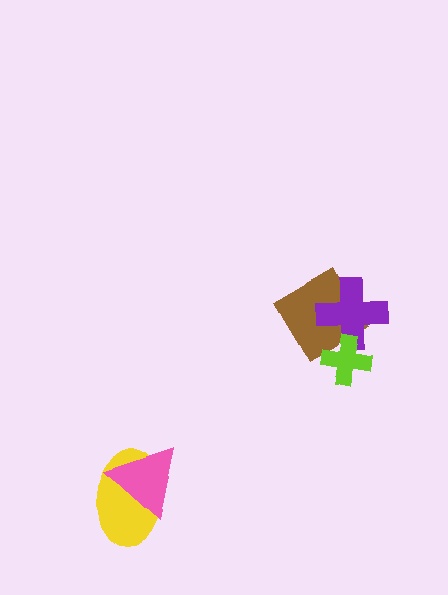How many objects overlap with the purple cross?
2 objects overlap with the purple cross.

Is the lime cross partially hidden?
No, no other shape covers it.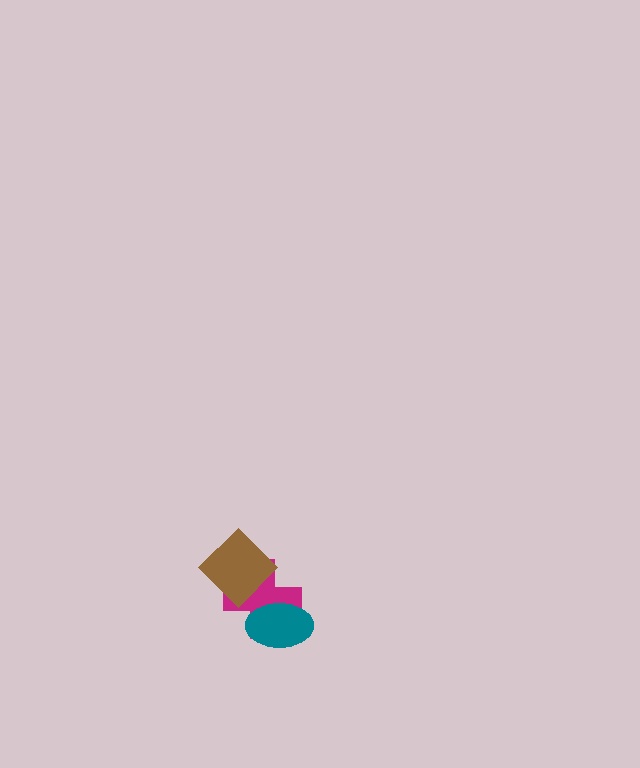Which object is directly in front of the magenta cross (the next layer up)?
The teal ellipse is directly in front of the magenta cross.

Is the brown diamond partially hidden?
No, no other shape covers it.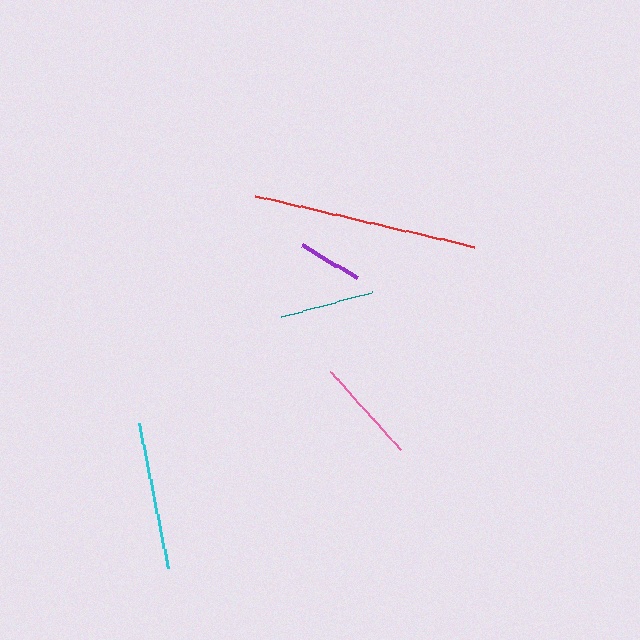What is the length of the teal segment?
The teal segment is approximately 95 pixels long.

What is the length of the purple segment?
The purple segment is approximately 63 pixels long.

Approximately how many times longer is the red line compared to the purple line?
The red line is approximately 3.6 times the length of the purple line.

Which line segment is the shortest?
The purple line is the shortest at approximately 63 pixels.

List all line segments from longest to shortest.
From longest to shortest: red, cyan, pink, teal, purple.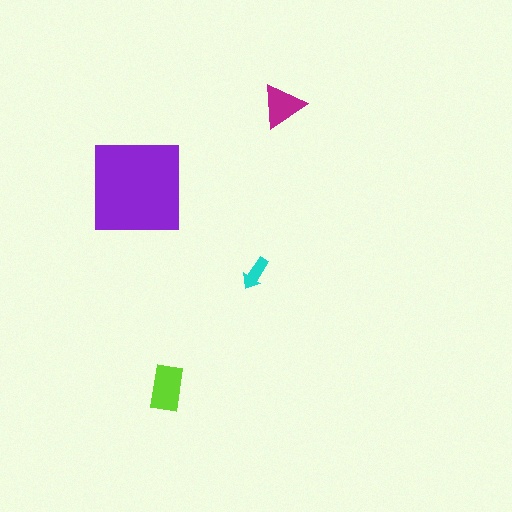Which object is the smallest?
The cyan arrow.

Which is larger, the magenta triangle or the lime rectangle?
The lime rectangle.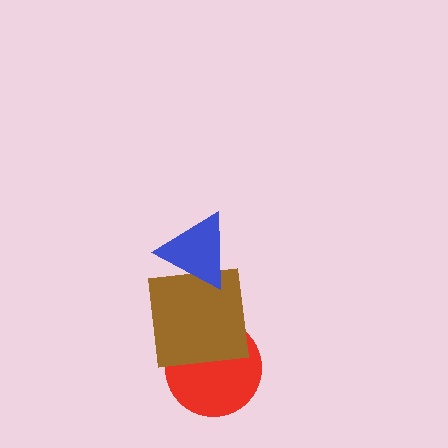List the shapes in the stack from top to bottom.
From top to bottom: the blue triangle, the brown square, the red circle.